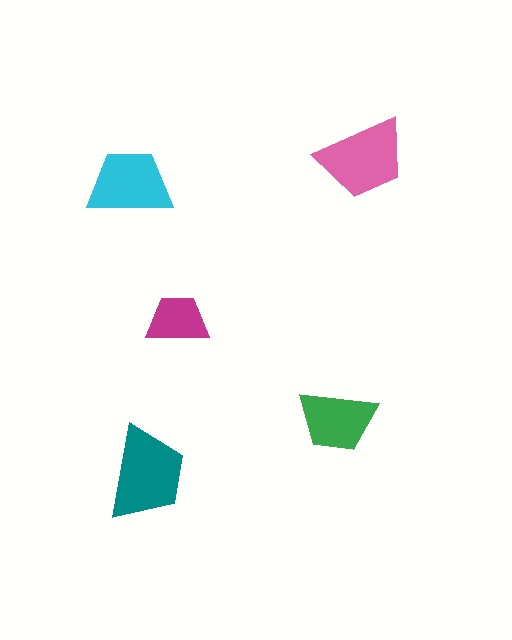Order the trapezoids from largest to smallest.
the teal one, the pink one, the cyan one, the green one, the magenta one.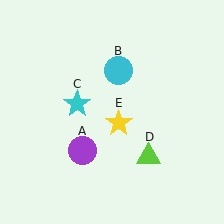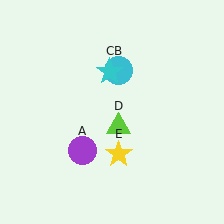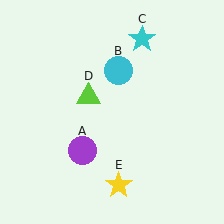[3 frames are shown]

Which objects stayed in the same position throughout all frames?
Purple circle (object A) and cyan circle (object B) remained stationary.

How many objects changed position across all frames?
3 objects changed position: cyan star (object C), lime triangle (object D), yellow star (object E).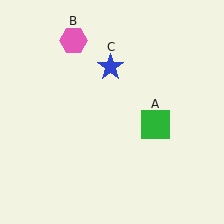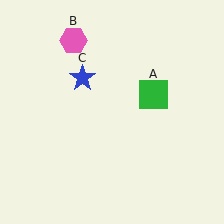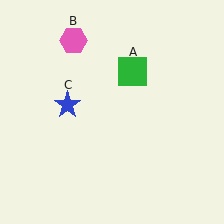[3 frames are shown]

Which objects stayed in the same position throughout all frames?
Pink hexagon (object B) remained stationary.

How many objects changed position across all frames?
2 objects changed position: green square (object A), blue star (object C).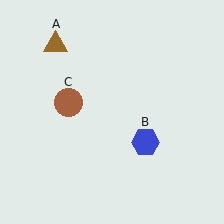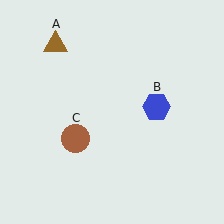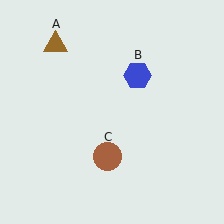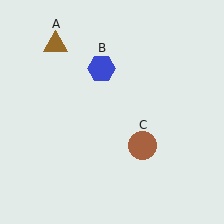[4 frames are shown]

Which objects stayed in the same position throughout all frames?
Brown triangle (object A) remained stationary.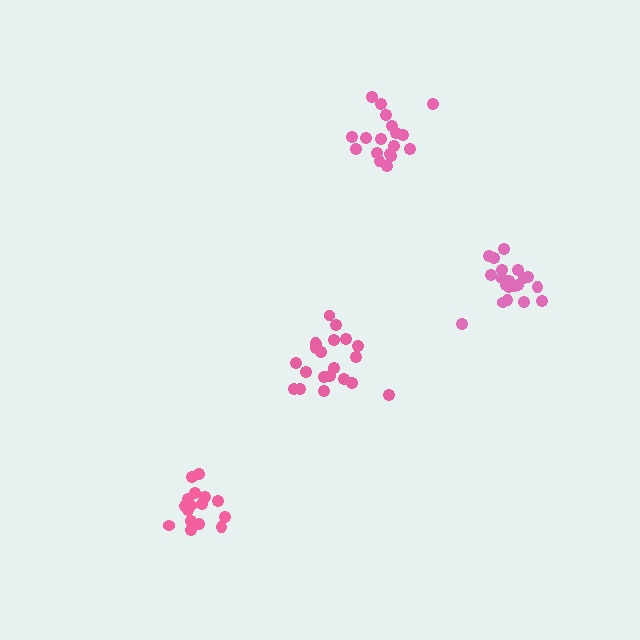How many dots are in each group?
Group 1: 21 dots, Group 2: 21 dots, Group 3: 16 dots, Group 4: 18 dots (76 total).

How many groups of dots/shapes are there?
There are 4 groups.